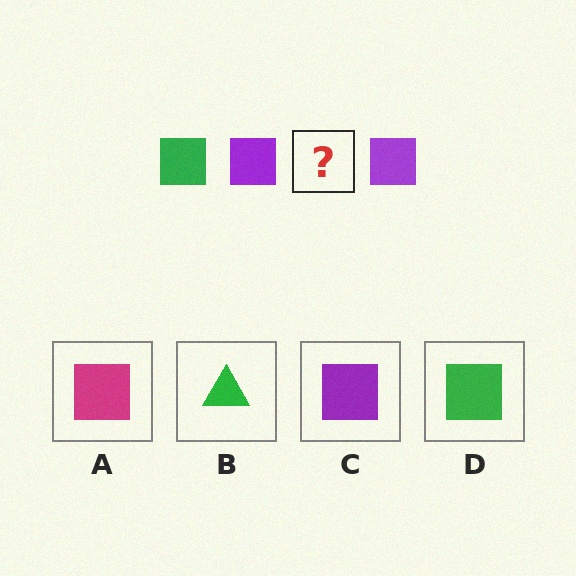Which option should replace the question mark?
Option D.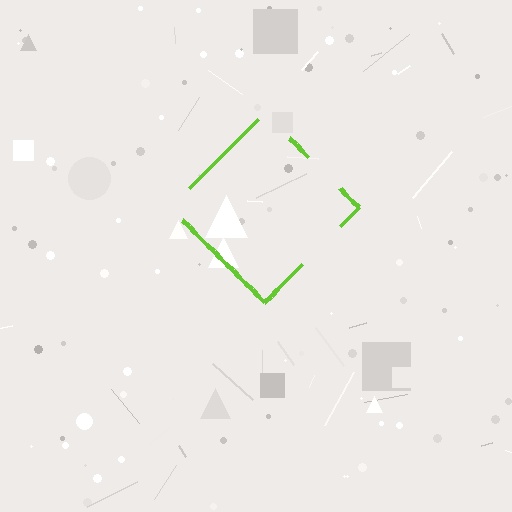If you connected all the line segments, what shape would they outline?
They would outline a diamond.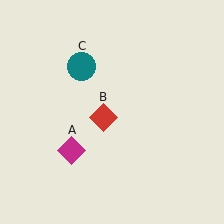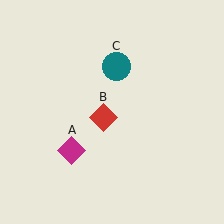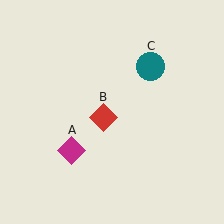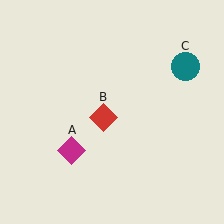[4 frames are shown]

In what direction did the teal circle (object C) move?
The teal circle (object C) moved right.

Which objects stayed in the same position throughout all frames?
Magenta diamond (object A) and red diamond (object B) remained stationary.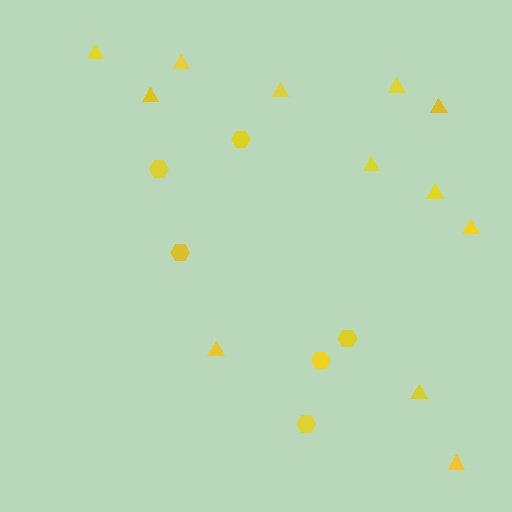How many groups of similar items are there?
There are 2 groups: one group of triangles (12) and one group of hexagons (6).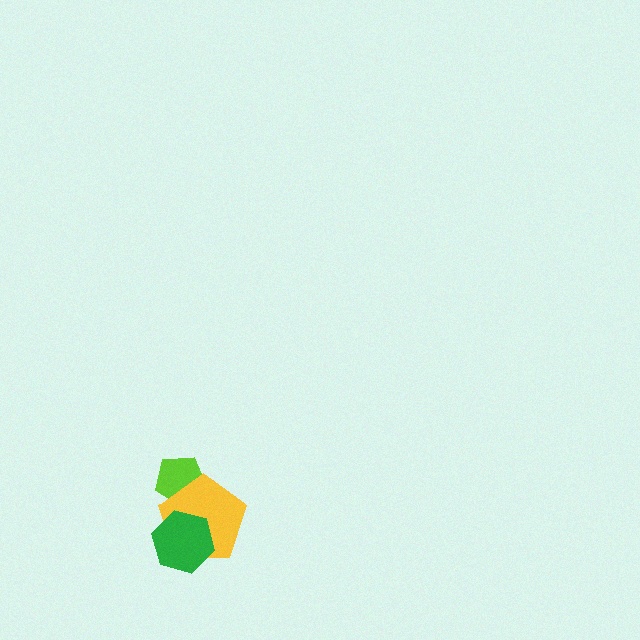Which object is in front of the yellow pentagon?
The green hexagon is in front of the yellow pentagon.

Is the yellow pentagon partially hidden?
Yes, it is partially covered by another shape.